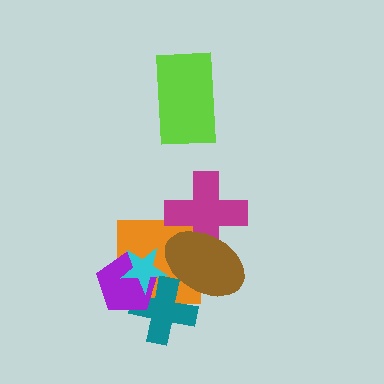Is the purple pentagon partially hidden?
Yes, it is partially covered by another shape.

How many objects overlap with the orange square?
5 objects overlap with the orange square.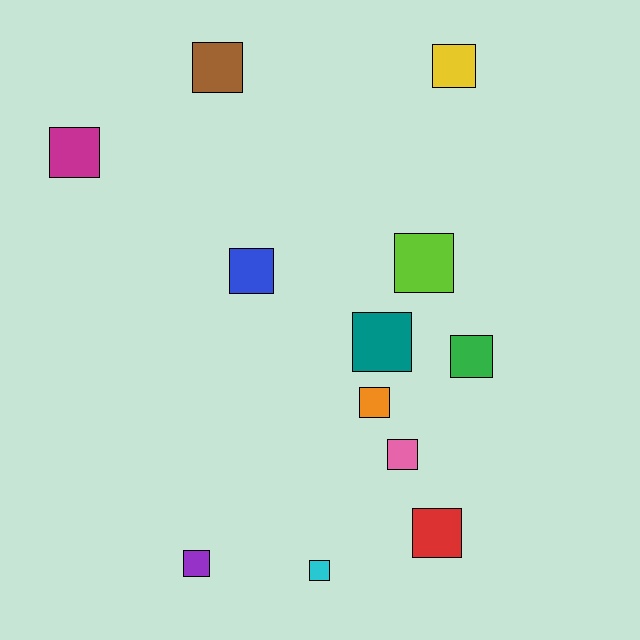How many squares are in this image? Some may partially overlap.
There are 12 squares.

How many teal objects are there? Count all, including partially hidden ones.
There is 1 teal object.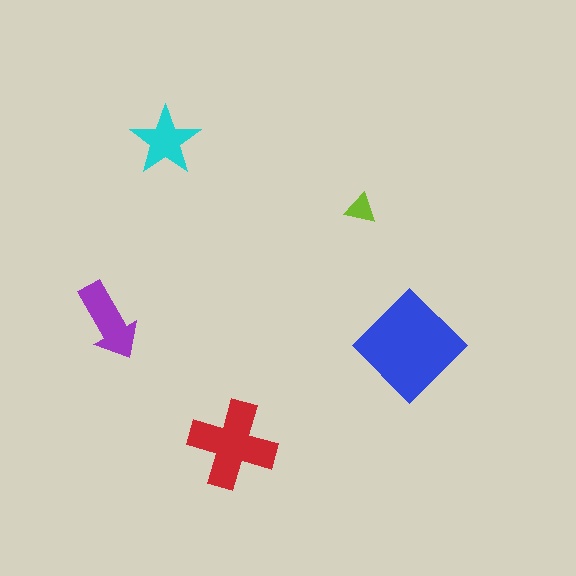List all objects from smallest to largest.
The lime triangle, the cyan star, the purple arrow, the red cross, the blue diamond.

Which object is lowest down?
The red cross is bottommost.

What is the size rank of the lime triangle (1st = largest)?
5th.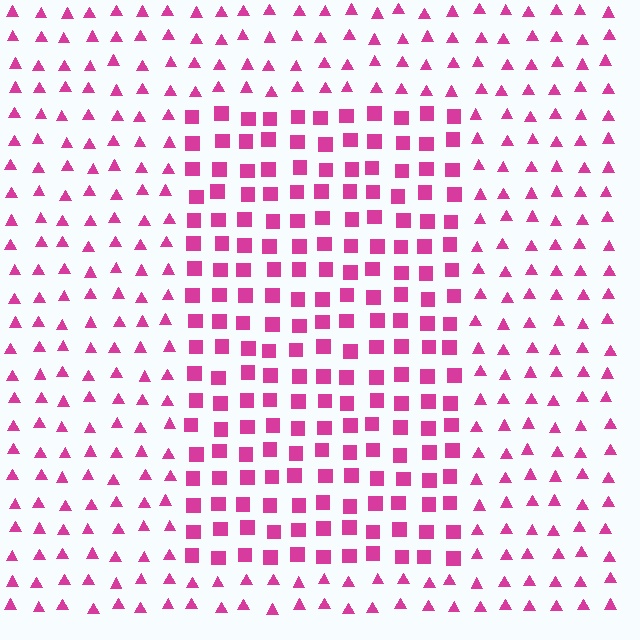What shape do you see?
I see a rectangle.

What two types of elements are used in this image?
The image uses squares inside the rectangle region and triangles outside it.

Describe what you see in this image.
The image is filled with small magenta elements arranged in a uniform grid. A rectangle-shaped region contains squares, while the surrounding area contains triangles. The boundary is defined purely by the change in element shape.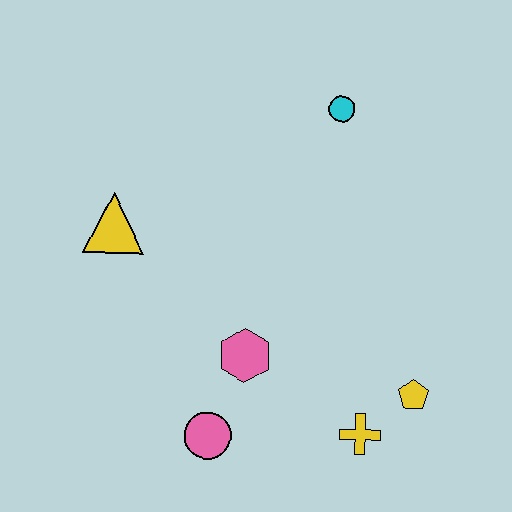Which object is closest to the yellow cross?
The yellow pentagon is closest to the yellow cross.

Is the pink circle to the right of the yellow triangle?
Yes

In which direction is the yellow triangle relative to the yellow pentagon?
The yellow triangle is to the left of the yellow pentagon.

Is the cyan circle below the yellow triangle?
No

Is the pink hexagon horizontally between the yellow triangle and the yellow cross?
Yes